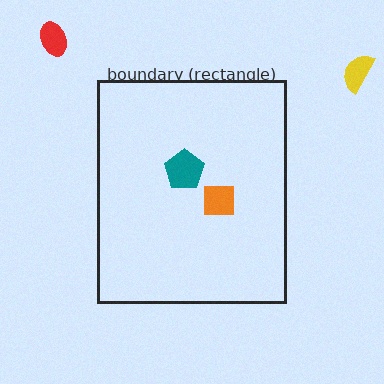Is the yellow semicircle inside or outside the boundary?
Outside.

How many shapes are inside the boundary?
2 inside, 2 outside.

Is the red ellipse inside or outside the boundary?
Outside.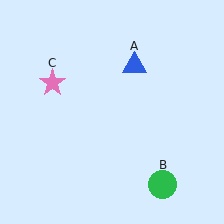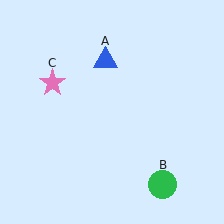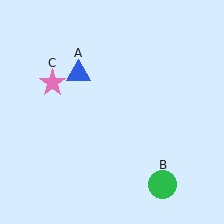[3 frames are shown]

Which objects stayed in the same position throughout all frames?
Green circle (object B) and pink star (object C) remained stationary.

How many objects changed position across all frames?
1 object changed position: blue triangle (object A).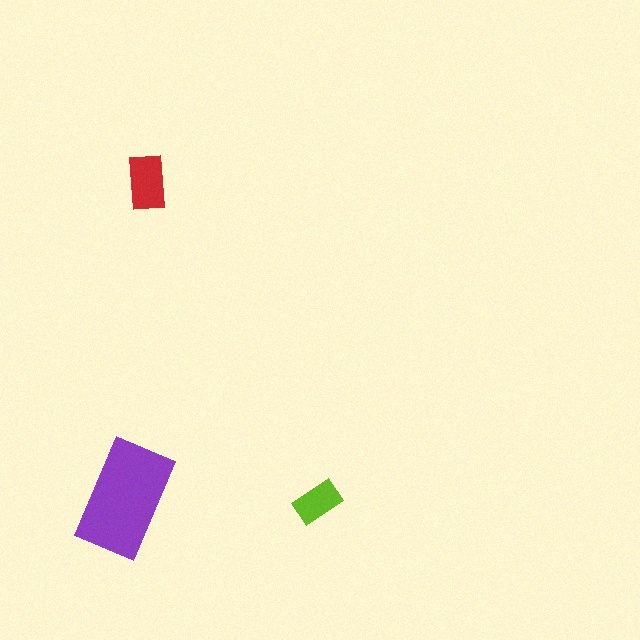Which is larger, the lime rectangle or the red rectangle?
The red one.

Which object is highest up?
The red rectangle is topmost.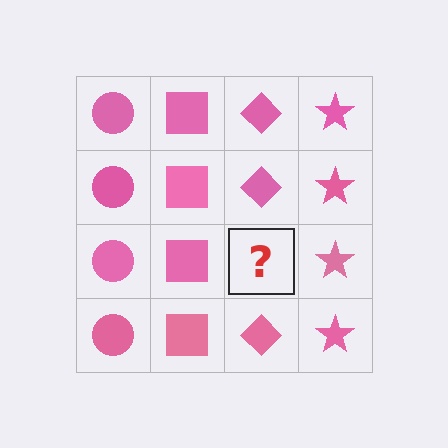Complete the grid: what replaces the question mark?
The question mark should be replaced with a pink diamond.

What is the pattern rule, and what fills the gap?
The rule is that each column has a consistent shape. The gap should be filled with a pink diamond.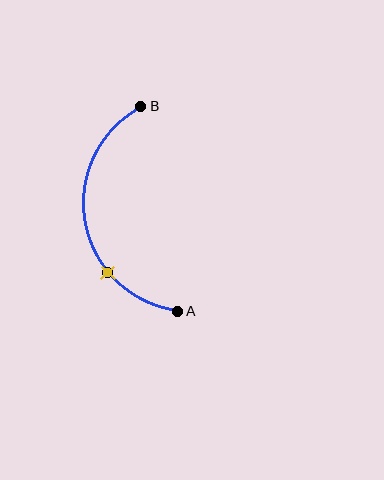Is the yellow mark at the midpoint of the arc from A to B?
No. The yellow mark lies on the arc but is closer to endpoint A. The arc midpoint would be at the point on the curve equidistant along the arc from both A and B.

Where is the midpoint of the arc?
The arc midpoint is the point on the curve farthest from the straight line joining A and B. It sits to the left of that line.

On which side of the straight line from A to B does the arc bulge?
The arc bulges to the left of the straight line connecting A and B.